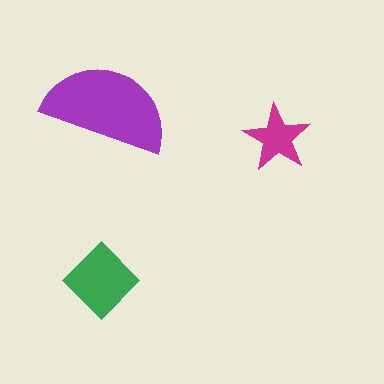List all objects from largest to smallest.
The purple semicircle, the green diamond, the magenta star.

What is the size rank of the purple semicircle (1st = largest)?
1st.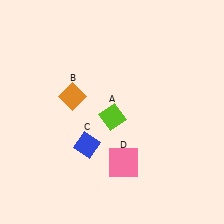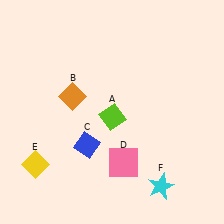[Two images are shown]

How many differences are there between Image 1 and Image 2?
There are 2 differences between the two images.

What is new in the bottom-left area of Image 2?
A yellow diamond (E) was added in the bottom-left area of Image 2.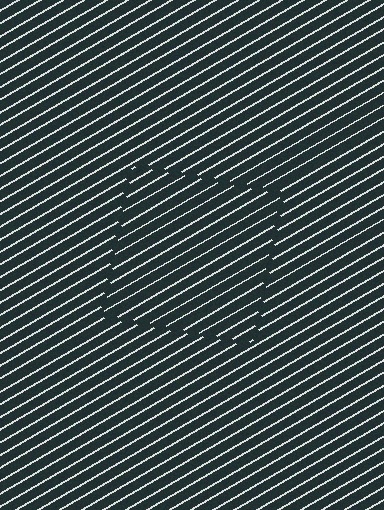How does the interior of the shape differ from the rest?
The interior of the shape contains the same grating, shifted by half a period — the contour is defined by the phase discontinuity where line-ends from the inner and outer gratings abut.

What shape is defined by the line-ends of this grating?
An illusory square. The interior of the shape contains the same grating, shifted by half a period — the contour is defined by the phase discontinuity where line-ends from the inner and outer gratings abut.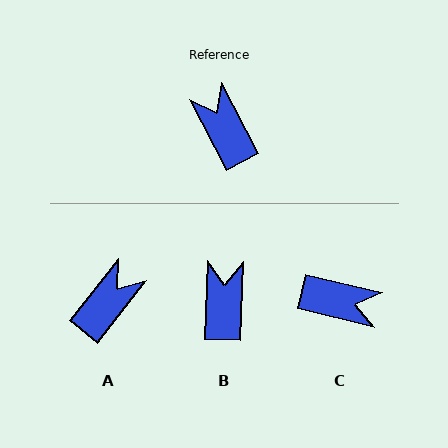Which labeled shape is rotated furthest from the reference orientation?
C, about 130 degrees away.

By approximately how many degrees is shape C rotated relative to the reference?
Approximately 130 degrees clockwise.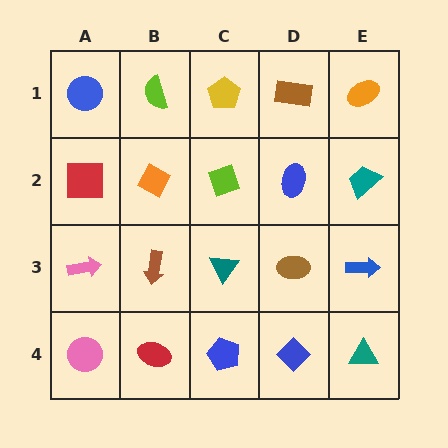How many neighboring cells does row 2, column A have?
3.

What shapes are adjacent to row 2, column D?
A brown rectangle (row 1, column D), a brown ellipse (row 3, column D), a lime diamond (row 2, column C), a teal trapezoid (row 2, column E).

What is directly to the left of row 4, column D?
A blue pentagon.